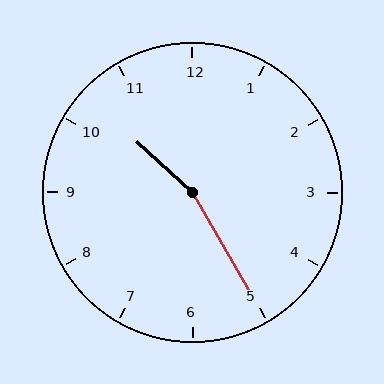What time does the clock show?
10:25.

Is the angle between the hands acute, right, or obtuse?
It is obtuse.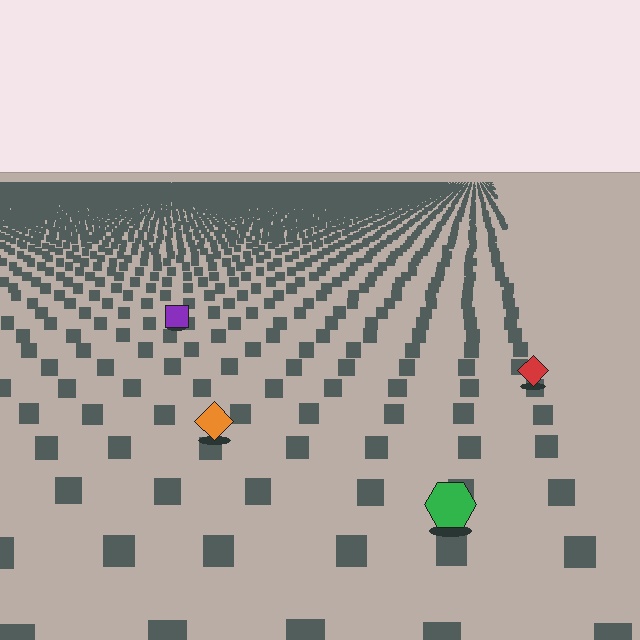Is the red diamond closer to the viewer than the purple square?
Yes. The red diamond is closer — you can tell from the texture gradient: the ground texture is coarser near it.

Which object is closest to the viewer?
The green hexagon is closest. The texture marks near it are larger and more spread out.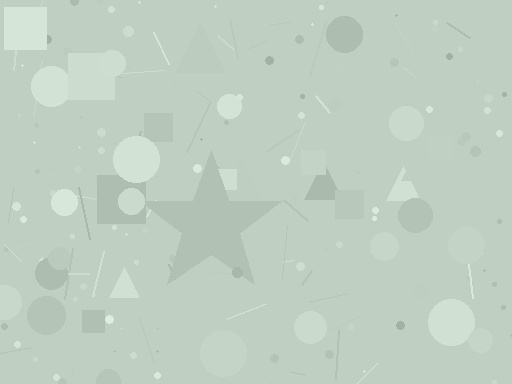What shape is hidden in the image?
A star is hidden in the image.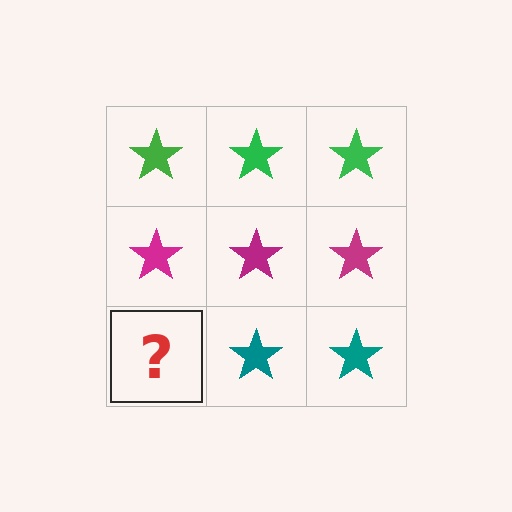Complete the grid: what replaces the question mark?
The question mark should be replaced with a teal star.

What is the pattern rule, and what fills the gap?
The rule is that each row has a consistent color. The gap should be filled with a teal star.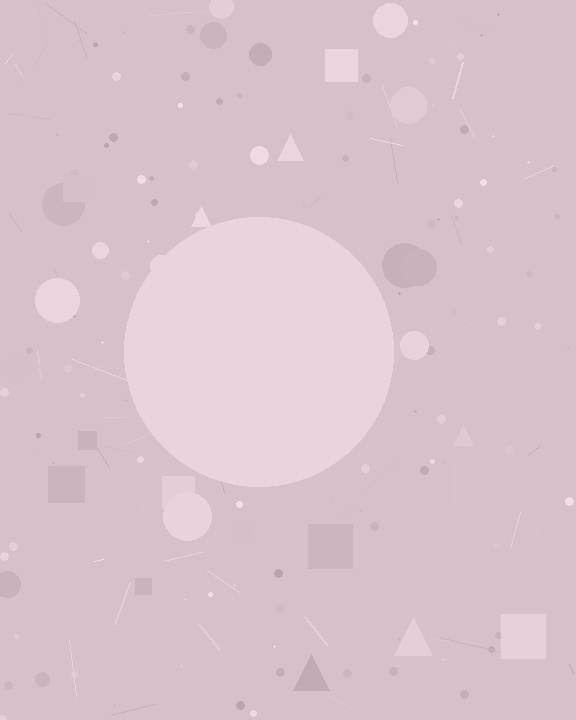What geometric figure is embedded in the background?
A circle is embedded in the background.